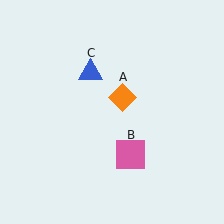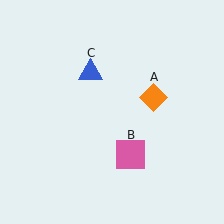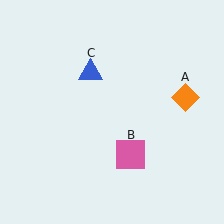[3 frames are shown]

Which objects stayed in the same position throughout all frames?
Pink square (object B) and blue triangle (object C) remained stationary.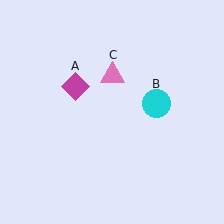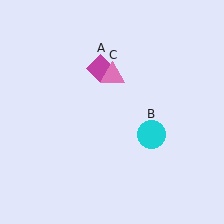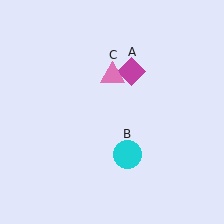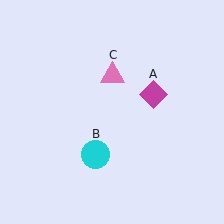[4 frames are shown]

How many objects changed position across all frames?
2 objects changed position: magenta diamond (object A), cyan circle (object B).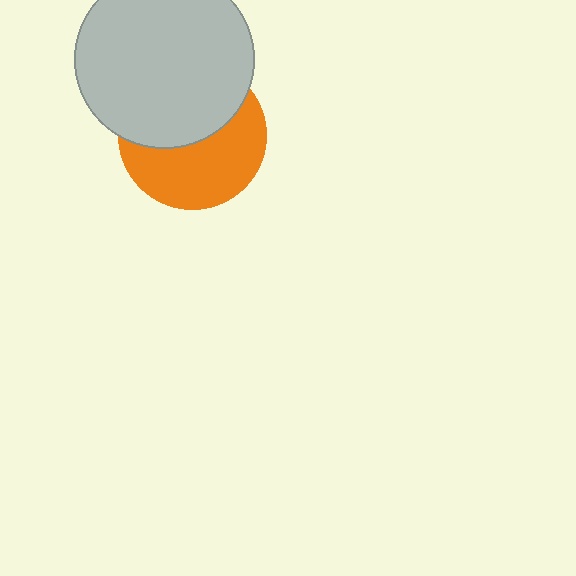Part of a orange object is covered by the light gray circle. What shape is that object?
It is a circle.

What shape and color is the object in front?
The object in front is a light gray circle.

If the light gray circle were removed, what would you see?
You would see the complete orange circle.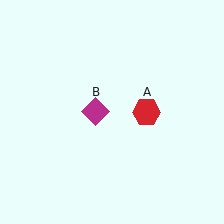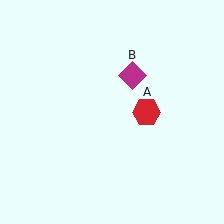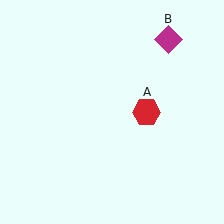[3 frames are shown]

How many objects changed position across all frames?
1 object changed position: magenta diamond (object B).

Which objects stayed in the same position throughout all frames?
Red hexagon (object A) remained stationary.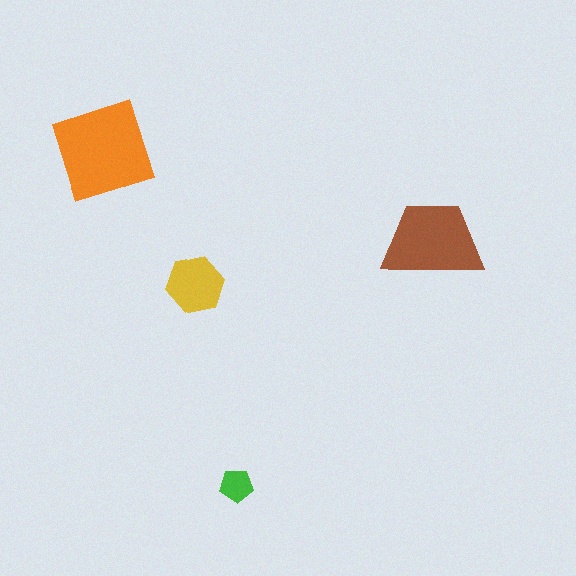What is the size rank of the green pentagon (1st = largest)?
4th.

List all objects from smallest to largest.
The green pentagon, the yellow hexagon, the brown trapezoid, the orange square.